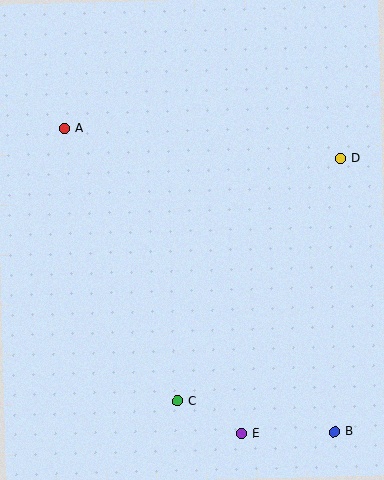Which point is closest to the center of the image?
Point C at (177, 401) is closest to the center.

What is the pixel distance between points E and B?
The distance between E and B is 93 pixels.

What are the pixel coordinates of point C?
Point C is at (177, 401).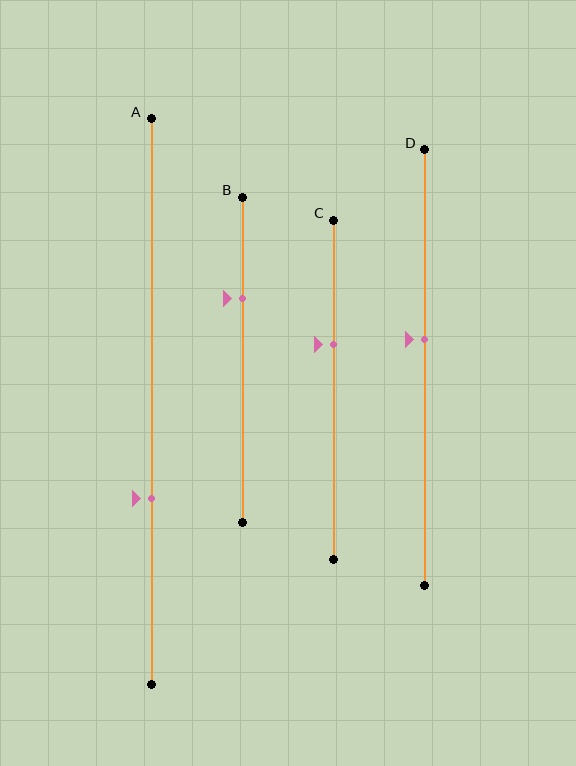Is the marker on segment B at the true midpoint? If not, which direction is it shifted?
No, the marker on segment B is shifted upward by about 19% of the segment length.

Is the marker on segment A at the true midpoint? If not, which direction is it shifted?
No, the marker on segment A is shifted downward by about 17% of the segment length.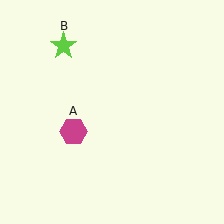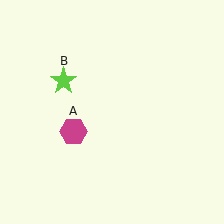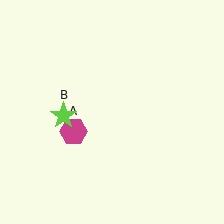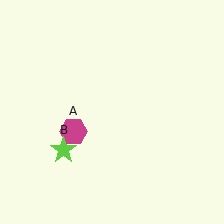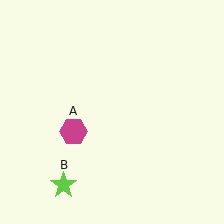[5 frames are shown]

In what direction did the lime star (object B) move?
The lime star (object B) moved down.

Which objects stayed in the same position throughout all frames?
Magenta hexagon (object A) remained stationary.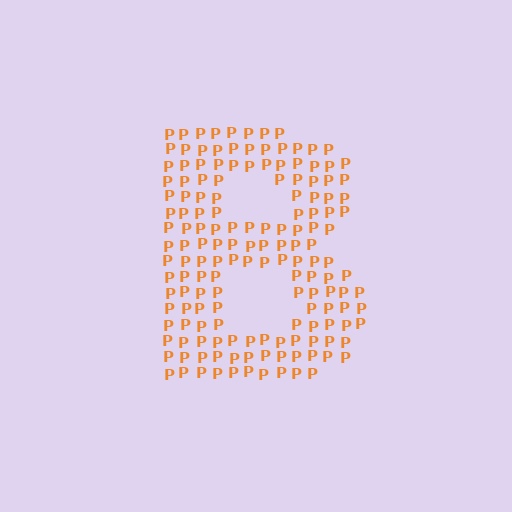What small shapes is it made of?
It is made of small letter P's.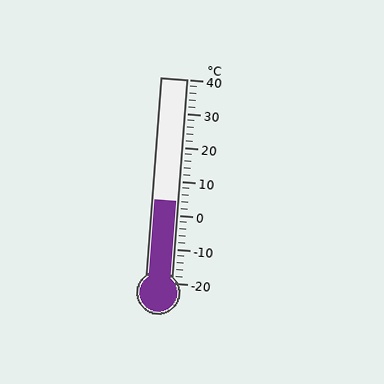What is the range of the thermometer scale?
The thermometer scale ranges from -20°C to 40°C.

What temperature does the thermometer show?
The thermometer shows approximately 4°C.